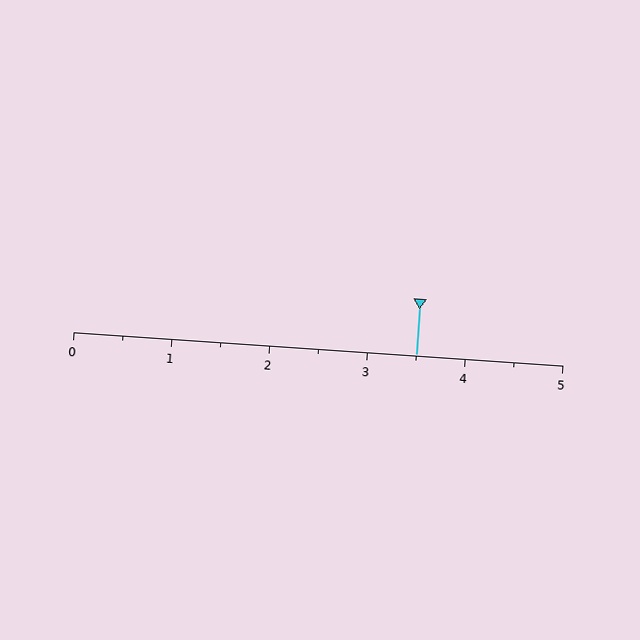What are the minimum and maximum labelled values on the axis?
The axis runs from 0 to 5.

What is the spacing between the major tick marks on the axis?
The major ticks are spaced 1 apart.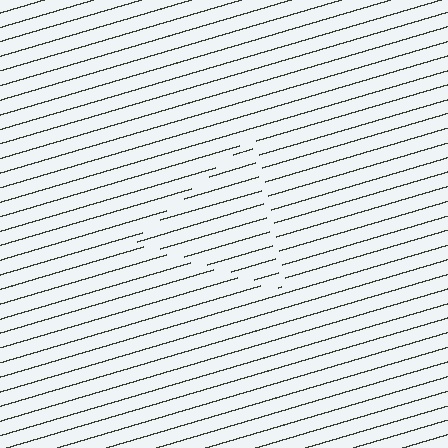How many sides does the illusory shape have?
3 sides — the line-ends trace a triangle.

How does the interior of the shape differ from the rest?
The interior of the shape contains the same grating, shifted by half a period — the contour is defined by the phase discontinuity where line-ends from the inner and outer gratings abut.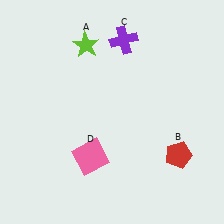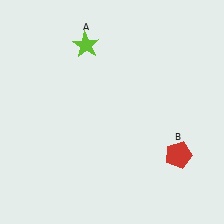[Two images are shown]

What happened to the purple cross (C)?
The purple cross (C) was removed in Image 2. It was in the top-right area of Image 1.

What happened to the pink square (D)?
The pink square (D) was removed in Image 2. It was in the bottom-left area of Image 1.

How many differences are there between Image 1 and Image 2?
There are 2 differences between the two images.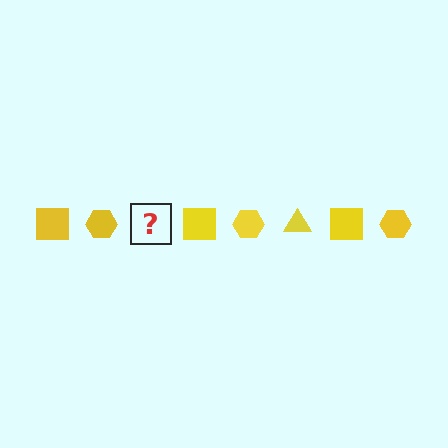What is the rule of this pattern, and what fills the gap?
The rule is that the pattern cycles through square, hexagon, triangle shapes in yellow. The gap should be filled with a yellow triangle.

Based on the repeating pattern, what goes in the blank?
The blank should be a yellow triangle.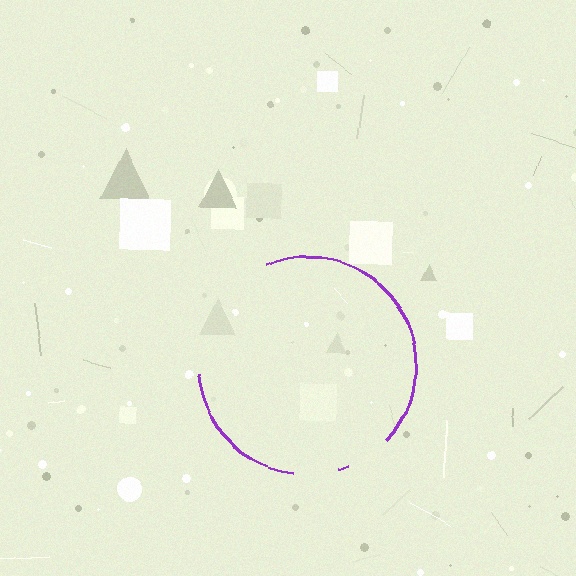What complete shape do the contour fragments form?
The contour fragments form a circle.